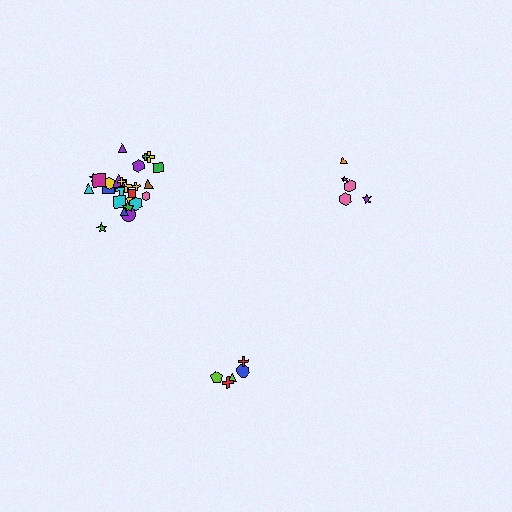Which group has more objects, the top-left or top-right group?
The top-left group.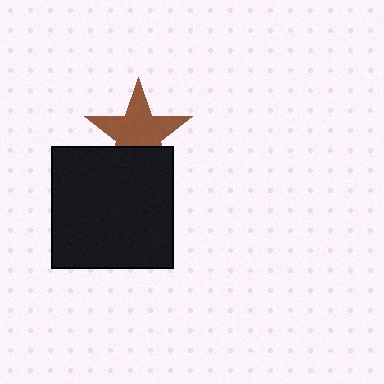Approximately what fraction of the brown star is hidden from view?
Roughly 32% of the brown star is hidden behind the black square.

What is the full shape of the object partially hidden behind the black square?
The partially hidden object is a brown star.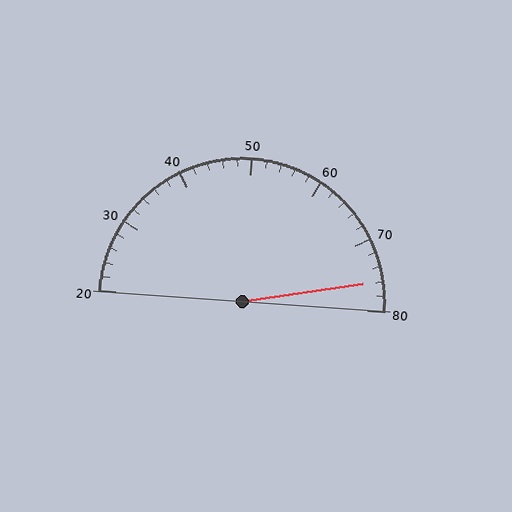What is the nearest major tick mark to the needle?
The nearest major tick mark is 80.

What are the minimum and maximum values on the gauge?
The gauge ranges from 20 to 80.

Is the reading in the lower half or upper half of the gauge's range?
The reading is in the upper half of the range (20 to 80).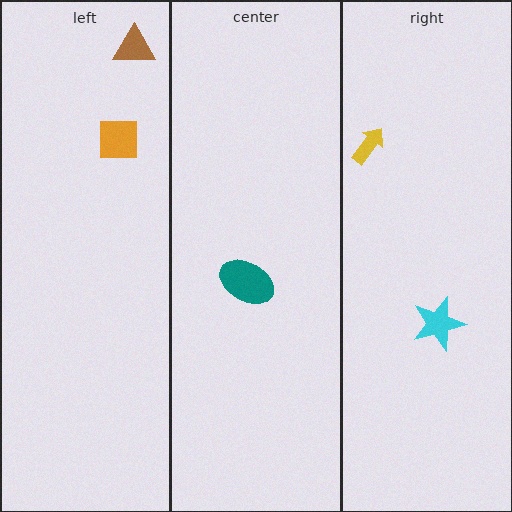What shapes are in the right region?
The cyan star, the yellow arrow.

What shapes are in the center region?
The teal ellipse.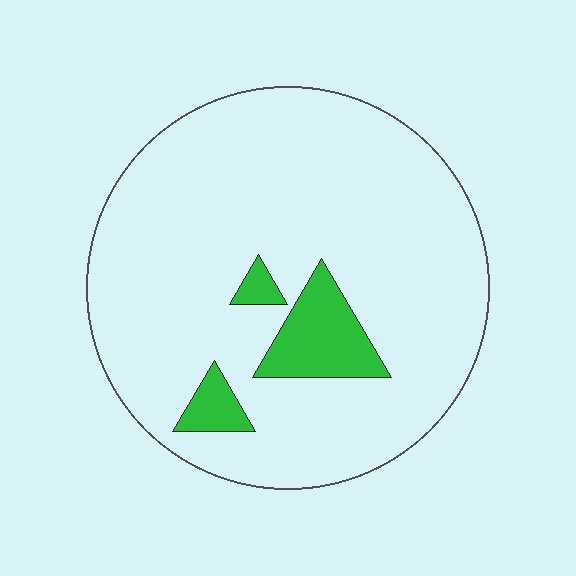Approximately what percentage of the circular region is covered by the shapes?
Approximately 10%.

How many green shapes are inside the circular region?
3.